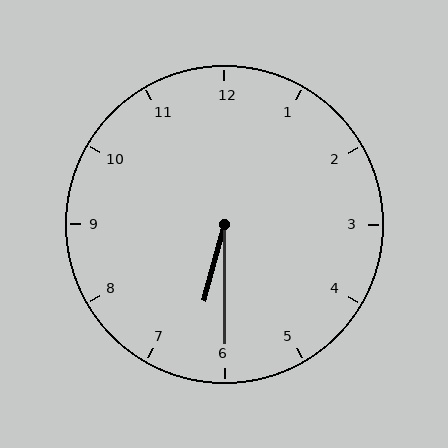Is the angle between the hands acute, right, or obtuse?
It is acute.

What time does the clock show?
6:30.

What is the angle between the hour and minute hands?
Approximately 15 degrees.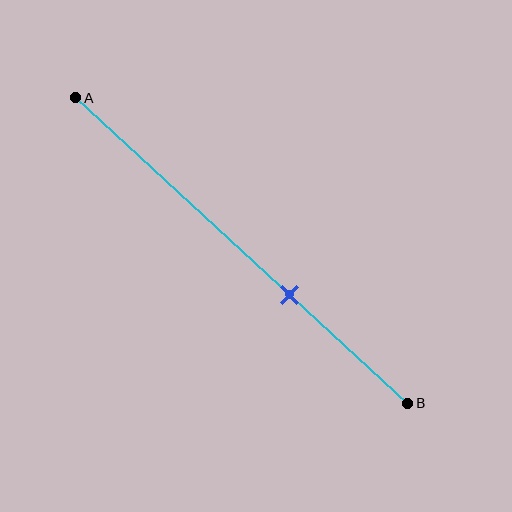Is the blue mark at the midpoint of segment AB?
No, the mark is at about 65% from A, not at the 50% midpoint.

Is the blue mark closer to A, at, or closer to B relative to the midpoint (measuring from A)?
The blue mark is closer to point B than the midpoint of segment AB.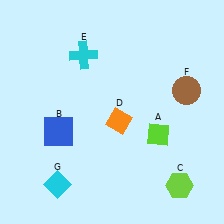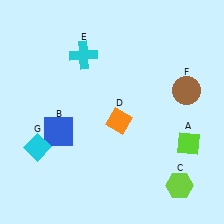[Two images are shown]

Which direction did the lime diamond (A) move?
The lime diamond (A) moved right.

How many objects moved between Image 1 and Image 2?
2 objects moved between the two images.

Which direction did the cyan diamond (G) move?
The cyan diamond (G) moved up.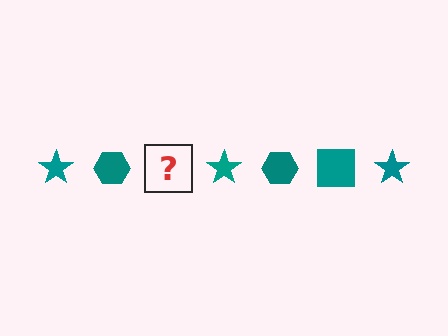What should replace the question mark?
The question mark should be replaced with a teal square.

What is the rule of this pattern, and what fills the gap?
The rule is that the pattern cycles through star, hexagon, square shapes in teal. The gap should be filled with a teal square.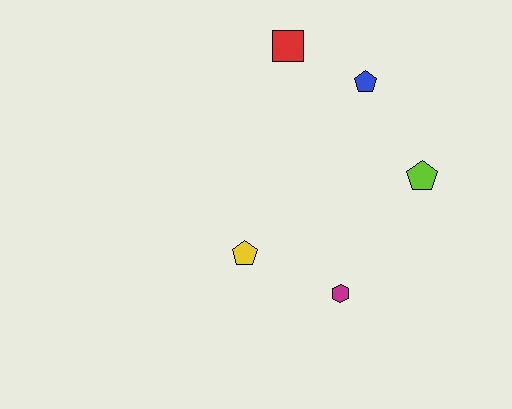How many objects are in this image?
There are 5 objects.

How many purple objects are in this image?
There are no purple objects.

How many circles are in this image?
There are no circles.